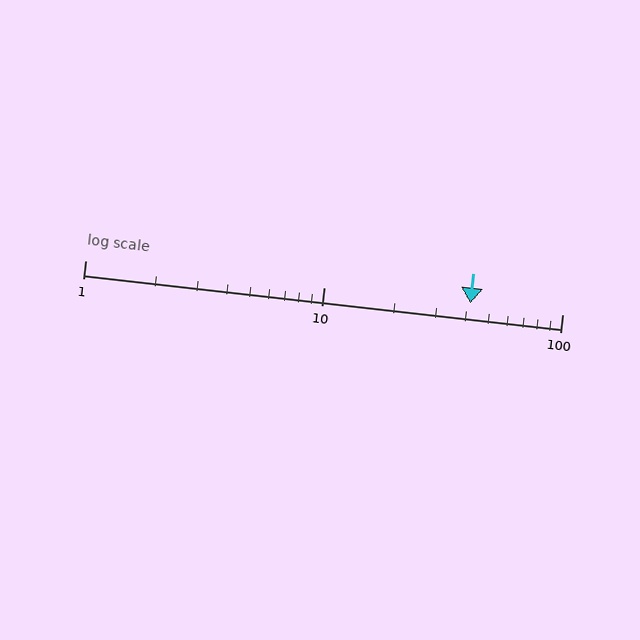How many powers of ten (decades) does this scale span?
The scale spans 2 decades, from 1 to 100.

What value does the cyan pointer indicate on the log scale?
The pointer indicates approximately 41.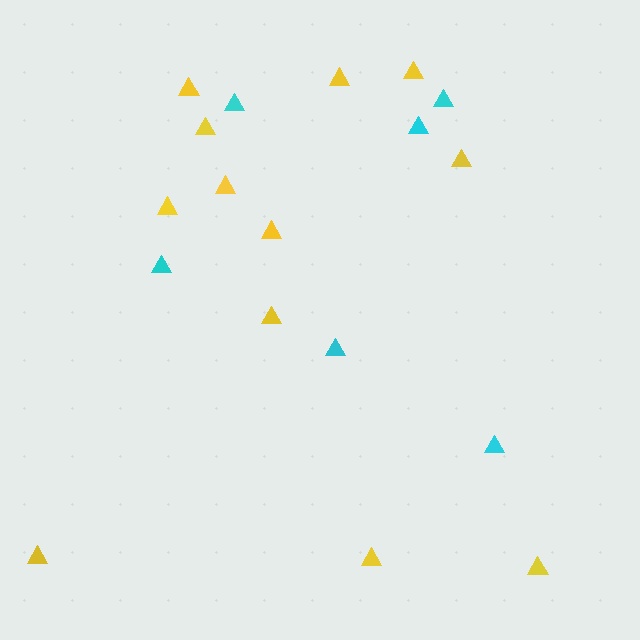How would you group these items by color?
There are 2 groups: one group of yellow triangles (12) and one group of cyan triangles (6).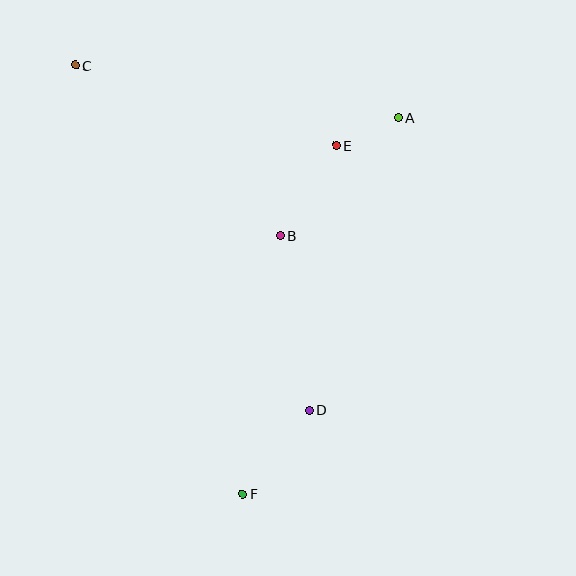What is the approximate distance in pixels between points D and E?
The distance between D and E is approximately 266 pixels.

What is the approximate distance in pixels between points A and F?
The distance between A and F is approximately 407 pixels.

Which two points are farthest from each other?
Points C and F are farthest from each other.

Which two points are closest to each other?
Points A and E are closest to each other.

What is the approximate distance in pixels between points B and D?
The distance between B and D is approximately 177 pixels.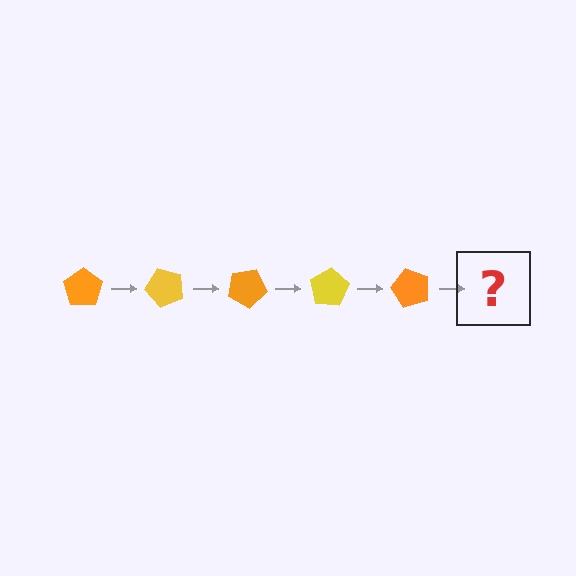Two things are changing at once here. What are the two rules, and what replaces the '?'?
The two rules are that it rotates 50 degrees each step and the color cycles through orange and yellow. The '?' should be a yellow pentagon, rotated 250 degrees from the start.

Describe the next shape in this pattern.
It should be a yellow pentagon, rotated 250 degrees from the start.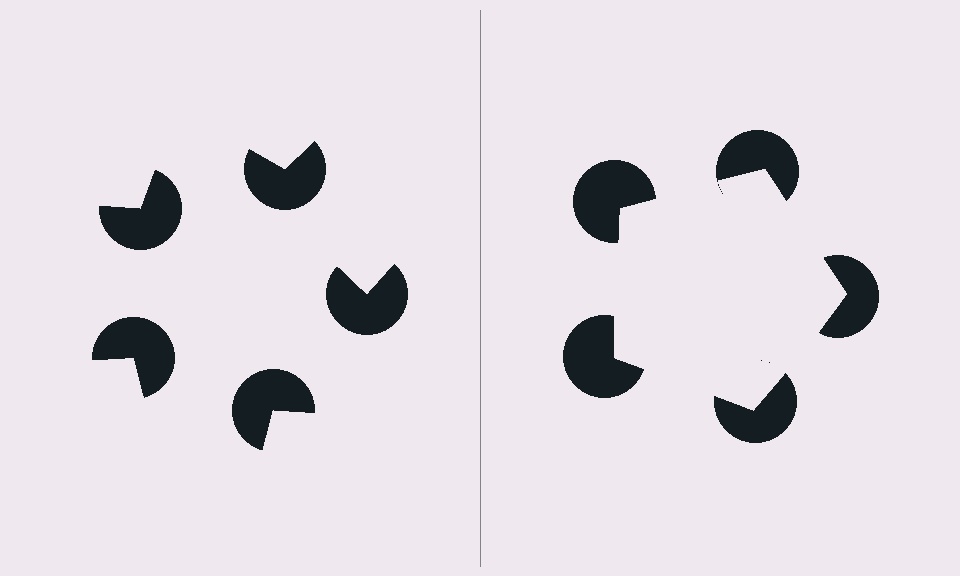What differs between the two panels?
The pac-man discs are positioned identically on both sides; only the wedge orientations differ. On the right they align to a pentagon; on the left they are misaligned.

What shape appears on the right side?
An illusory pentagon.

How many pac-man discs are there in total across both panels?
10 — 5 on each side.